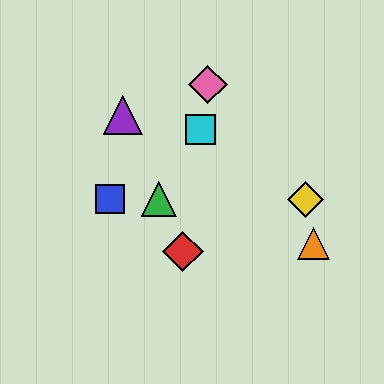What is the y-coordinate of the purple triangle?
The purple triangle is at y≈115.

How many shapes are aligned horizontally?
3 shapes (the blue square, the green triangle, the yellow diamond) are aligned horizontally.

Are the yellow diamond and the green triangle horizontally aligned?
Yes, both are at y≈199.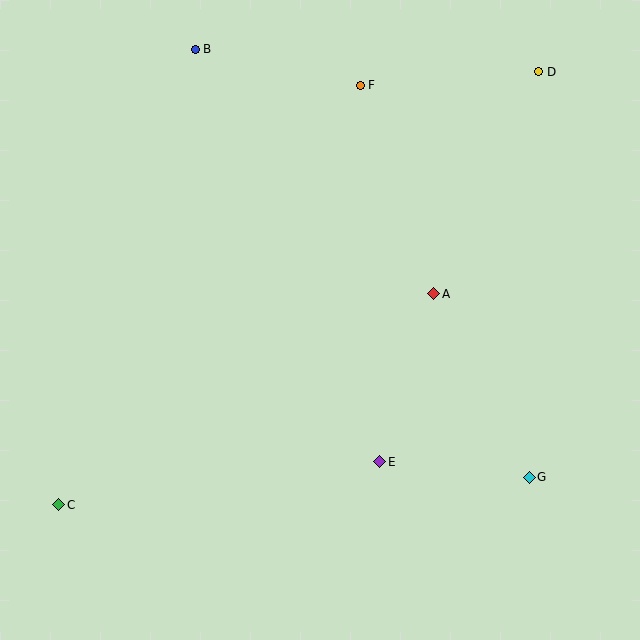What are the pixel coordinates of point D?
Point D is at (539, 72).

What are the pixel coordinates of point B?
Point B is at (195, 49).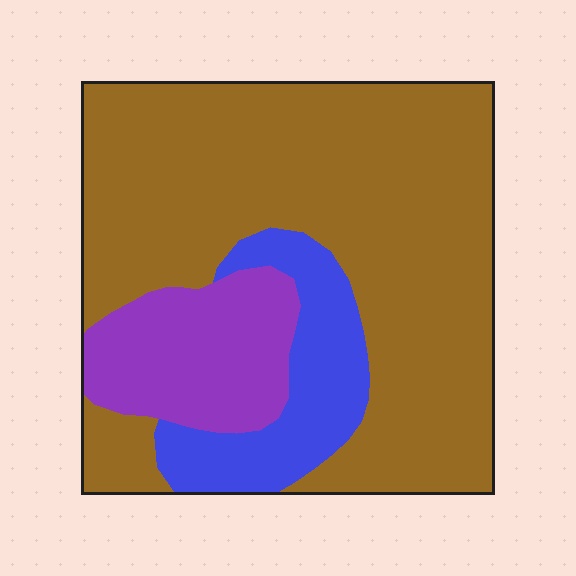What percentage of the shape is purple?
Purple takes up about one sixth (1/6) of the shape.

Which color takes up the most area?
Brown, at roughly 70%.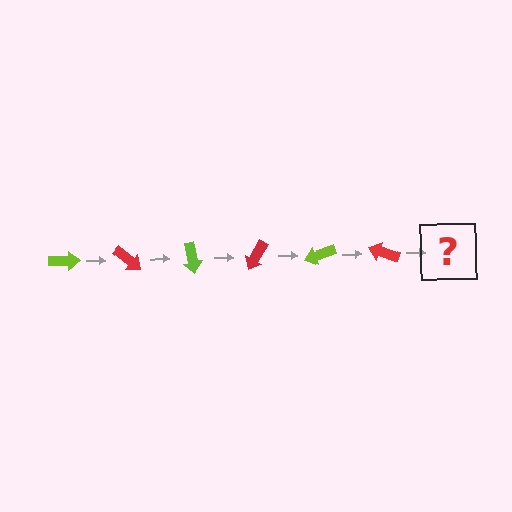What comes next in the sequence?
The next element should be a lime arrow, rotated 240 degrees from the start.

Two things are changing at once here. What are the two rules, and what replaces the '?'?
The two rules are that it rotates 40 degrees each step and the color cycles through lime and red. The '?' should be a lime arrow, rotated 240 degrees from the start.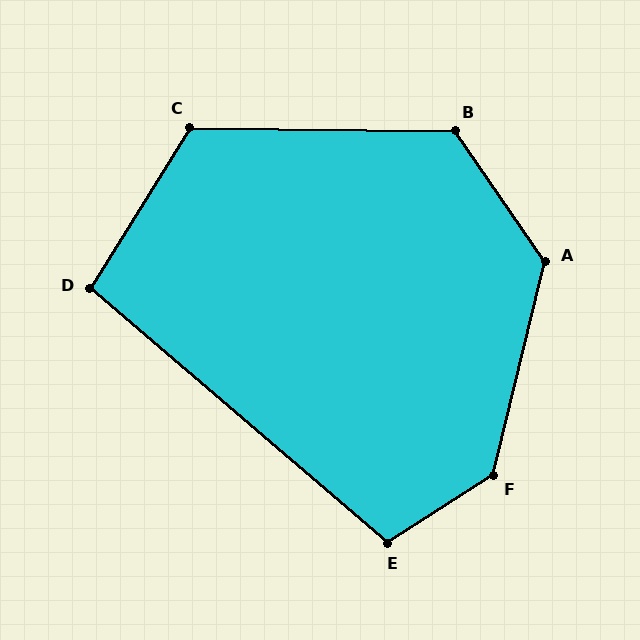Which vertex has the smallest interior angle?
D, at approximately 99 degrees.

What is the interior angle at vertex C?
Approximately 121 degrees (obtuse).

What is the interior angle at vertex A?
Approximately 132 degrees (obtuse).